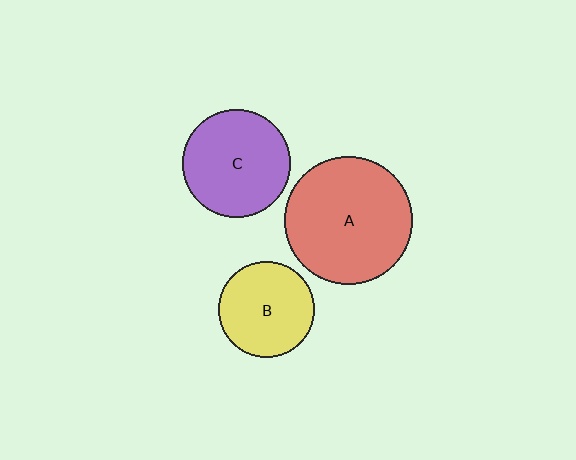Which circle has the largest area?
Circle A (red).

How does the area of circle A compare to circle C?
Approximately 1.4 times.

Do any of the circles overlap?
No, none of the circles overlap.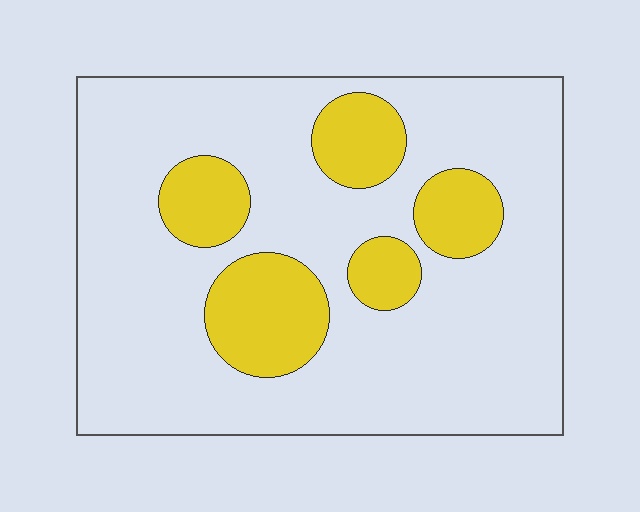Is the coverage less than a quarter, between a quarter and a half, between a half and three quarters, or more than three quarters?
Less than a quarter.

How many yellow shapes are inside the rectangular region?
5.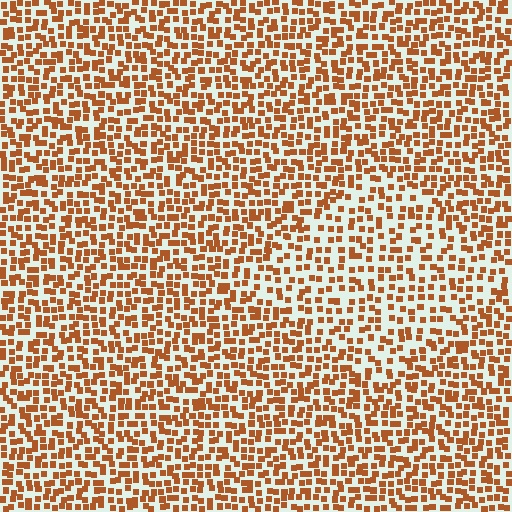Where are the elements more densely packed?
The elements are more densely packed outside the diamond boundary.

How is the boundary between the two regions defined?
The boundary is defined by a change in element density (approximately 1.5x ratio). All elements are the same color, size, and shape.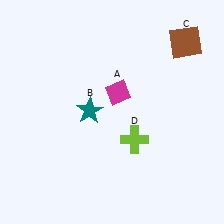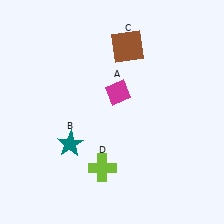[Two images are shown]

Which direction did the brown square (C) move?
The brown square (C) moved left.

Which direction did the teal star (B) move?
The teal star (B) moved down.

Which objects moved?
The objects that moved are: the teal star (B), the brown square (C), the lime cross (D).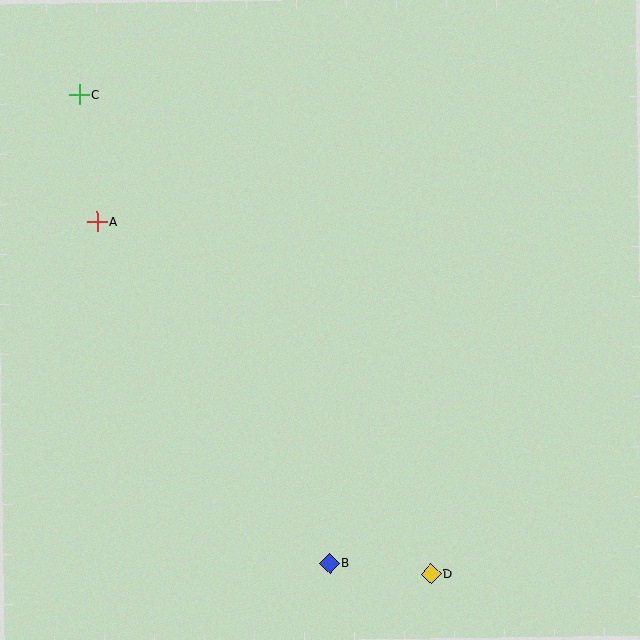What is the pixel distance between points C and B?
The distance between C and B is 531 pixels.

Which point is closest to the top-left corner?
Point C is closest to the top-left corner.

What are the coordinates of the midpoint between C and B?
The midpoint between C and B is at (204, 329).